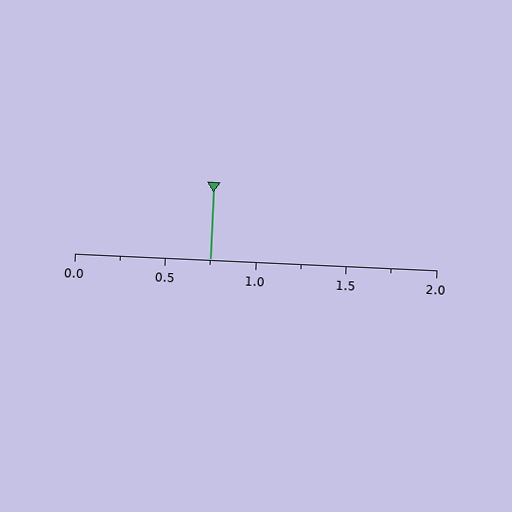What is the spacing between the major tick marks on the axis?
The major ticks are spaced 0.5 apart.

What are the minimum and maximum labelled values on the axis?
The axis runs from 0.0 to 2.0.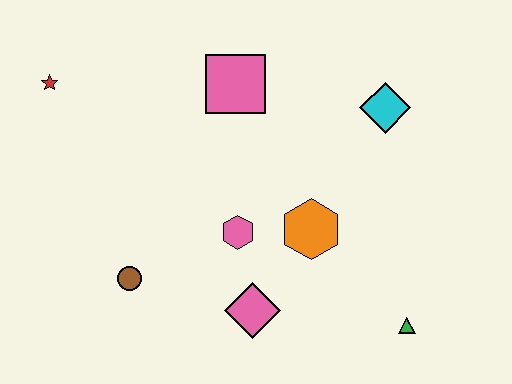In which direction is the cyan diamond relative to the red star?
The cyan diamond is to the right of the red star.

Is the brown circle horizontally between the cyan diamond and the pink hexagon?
No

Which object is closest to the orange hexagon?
The pink hexagon is closest to the orange hexagon.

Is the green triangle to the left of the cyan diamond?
No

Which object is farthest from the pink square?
The green triangle is farthest from the pink square.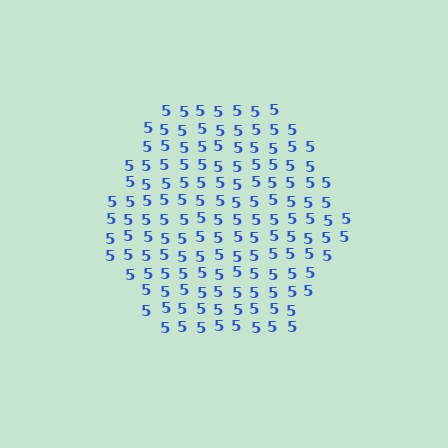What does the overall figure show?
The overall figure shows a hexagon.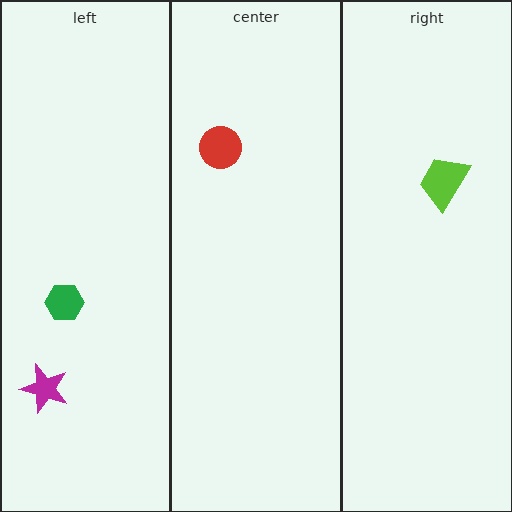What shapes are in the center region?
The red circle.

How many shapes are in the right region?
1.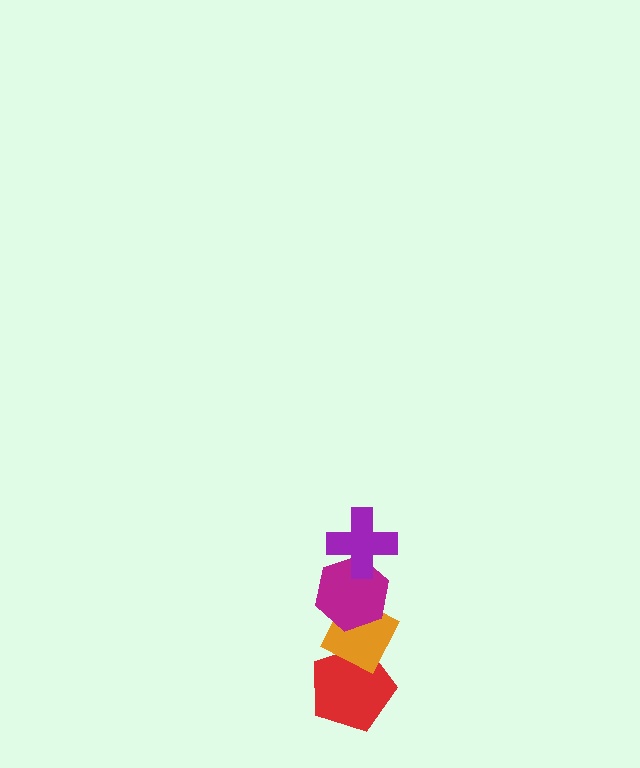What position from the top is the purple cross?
The purple cross is 1st from the top.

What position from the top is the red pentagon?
The red pentagon is 4th from the top.